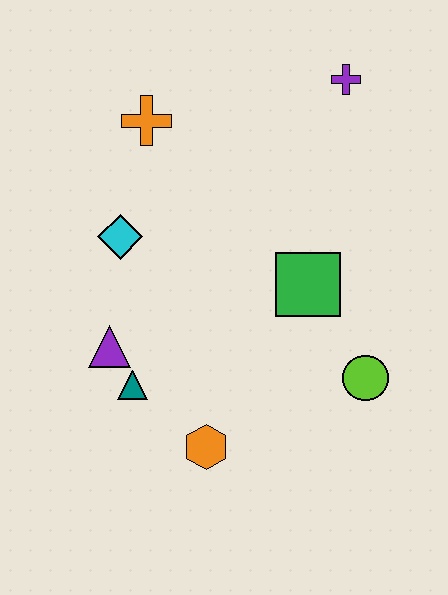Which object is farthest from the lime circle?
The orange cross is farthest from the lime circle.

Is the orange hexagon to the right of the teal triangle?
Yes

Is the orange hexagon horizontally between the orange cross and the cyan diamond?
No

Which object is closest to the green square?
The lime circle is closest to the green square.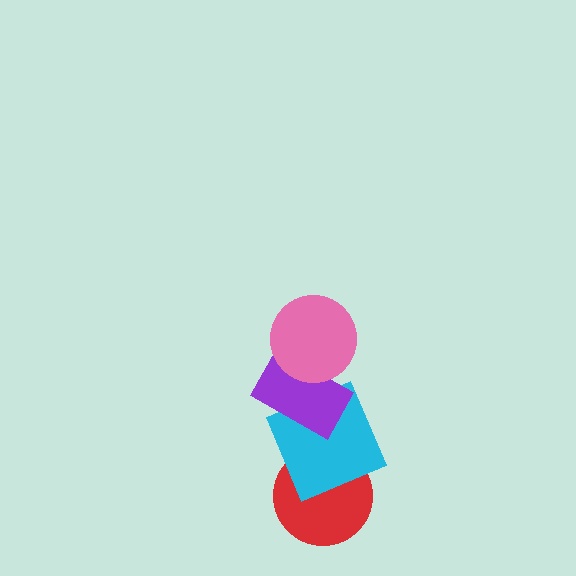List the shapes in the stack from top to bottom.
From top to bottom: the pink circle, the purple rectangle, the cyan square, the red circle.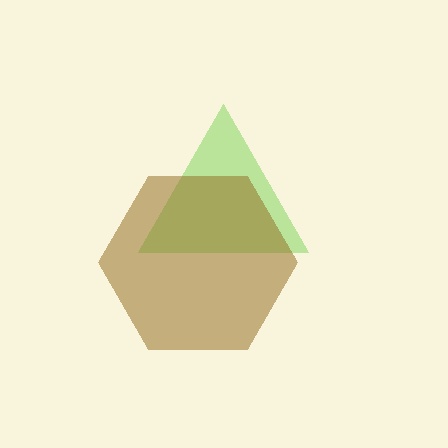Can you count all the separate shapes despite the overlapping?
Yes, there are 2 separate shapes.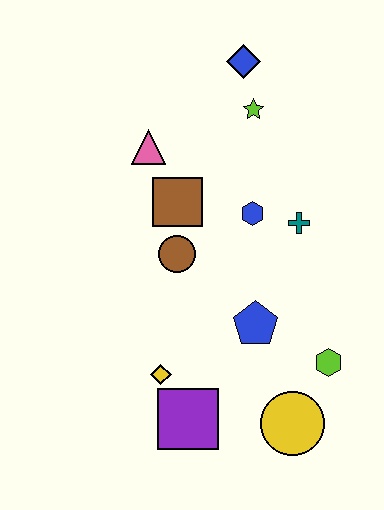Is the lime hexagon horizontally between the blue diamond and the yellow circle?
No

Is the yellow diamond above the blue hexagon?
No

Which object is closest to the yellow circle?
The lime hexagon is closest to the yellow circle.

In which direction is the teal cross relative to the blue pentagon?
The teal cross is above the blue pentagon.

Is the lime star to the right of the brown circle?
Yes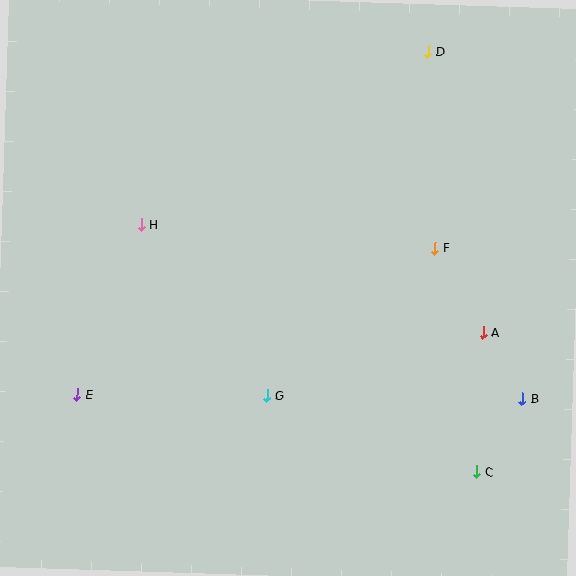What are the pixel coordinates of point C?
Point C is at (477, 472).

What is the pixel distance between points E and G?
The distance between E and G is 190 pixels.